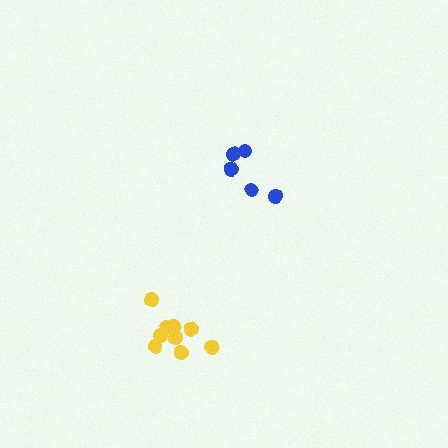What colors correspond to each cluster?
The clusters are colored: yellow, blue.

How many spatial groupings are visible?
There are 2 spatial groupings.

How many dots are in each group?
Group 1: 9 dots, Group 2: 5 dots (14 total).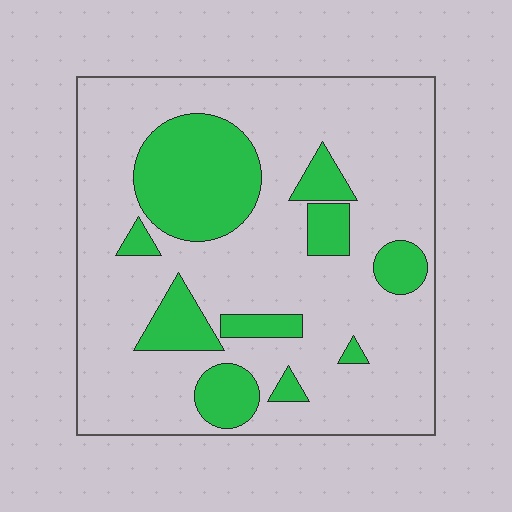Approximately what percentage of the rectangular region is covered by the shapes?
Approximately 25%.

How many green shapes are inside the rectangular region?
10.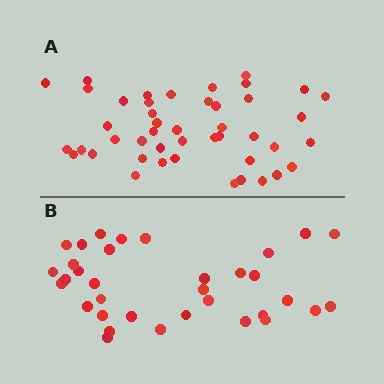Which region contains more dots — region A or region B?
Region A (the top region) has more dots.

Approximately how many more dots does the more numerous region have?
Region A has roughly 12 or so more dots than region B.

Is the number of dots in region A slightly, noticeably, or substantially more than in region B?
Region A has noticeably more, but not dramatically so. The ratio is roughly 1.3 to 1.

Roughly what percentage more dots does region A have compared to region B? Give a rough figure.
About 30% more.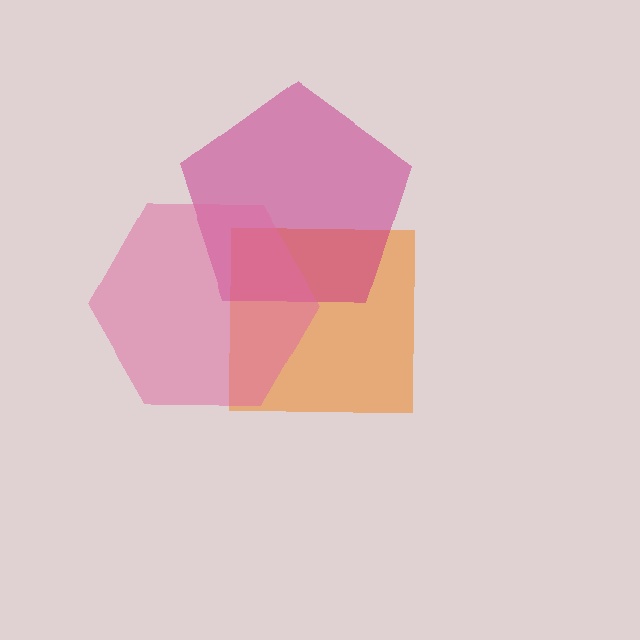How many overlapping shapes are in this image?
There are 3 overlapping shapes in the image.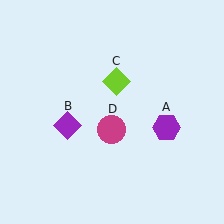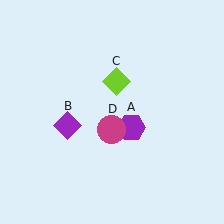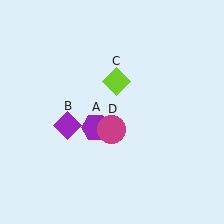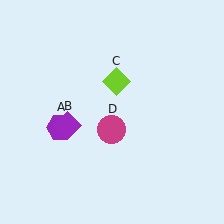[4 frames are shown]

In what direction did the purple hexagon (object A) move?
The purple hexagon (object A) moved left.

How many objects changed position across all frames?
1 object changed position: purple hexagon (object A).